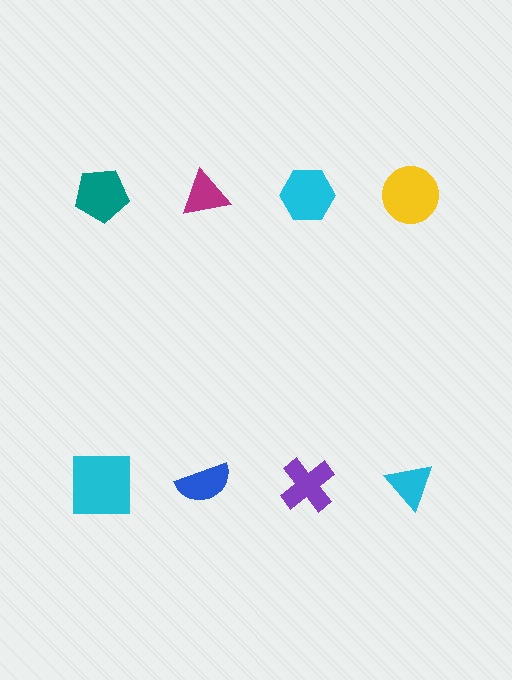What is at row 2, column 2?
A blue semicircle.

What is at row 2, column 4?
A cyan triangle.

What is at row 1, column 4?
A yellow circle.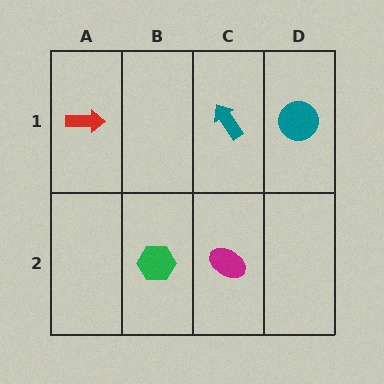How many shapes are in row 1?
3 shapes.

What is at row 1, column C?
A teal arrow.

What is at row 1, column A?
A red arrow.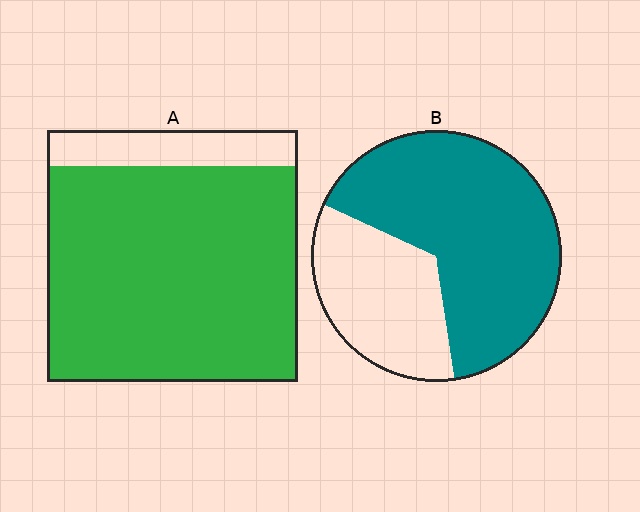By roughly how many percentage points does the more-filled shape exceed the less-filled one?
By roughly 20 percentage points (A over B).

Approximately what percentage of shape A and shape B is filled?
A is approximately 85% and B is approximately 65%.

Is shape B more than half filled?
Yes.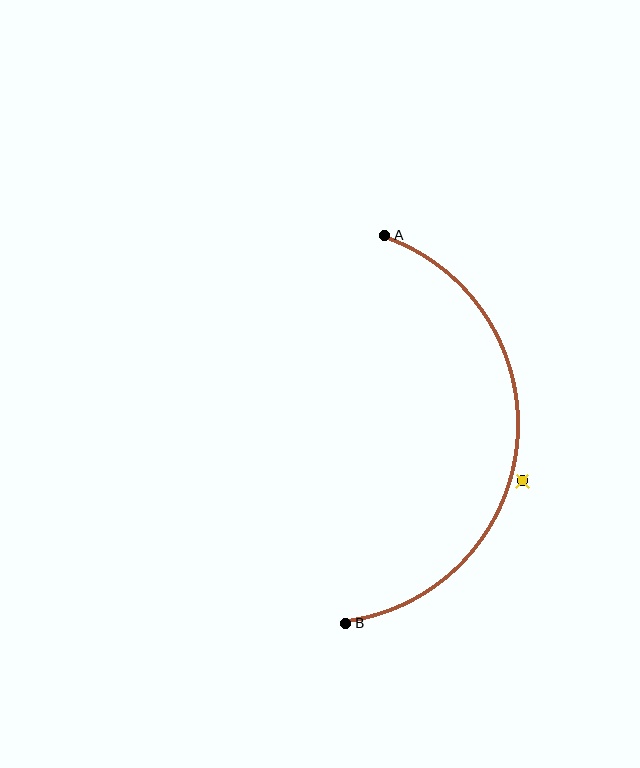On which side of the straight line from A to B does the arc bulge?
The arc bulges to the right of the straight line connecting A and B.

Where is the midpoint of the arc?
The arc midpoint is the point on the curve farthest from the straight line joining A and B. It sits to the right of that line.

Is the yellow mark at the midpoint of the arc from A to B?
No — the yellow mark does not lie on the arc at all. It sits slightly outside the curve.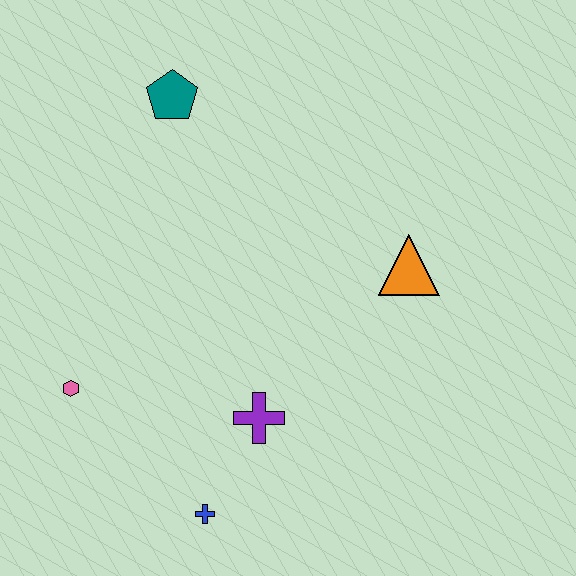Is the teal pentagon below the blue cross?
No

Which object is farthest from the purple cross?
The teal pentagon is farthest from the purple cross.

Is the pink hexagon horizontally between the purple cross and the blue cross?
No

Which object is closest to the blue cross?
The purple cross is closest to the blue cross.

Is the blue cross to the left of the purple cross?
Yes